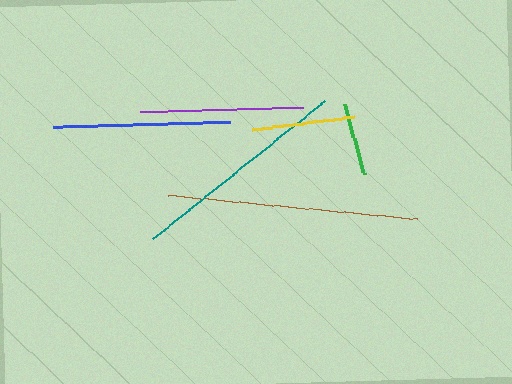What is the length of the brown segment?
The brown segment is approximately 250 pixels long.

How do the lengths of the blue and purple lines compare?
The blue and purple lines are approximately the same length.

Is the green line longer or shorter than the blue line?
The blue line is longer than the green line.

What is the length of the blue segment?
The blue segment is approximately 177 pixels long.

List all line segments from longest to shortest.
From longest to shortest: brown, teal, blue, purple, yellow, green.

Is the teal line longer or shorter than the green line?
The teal line is longer than the green line.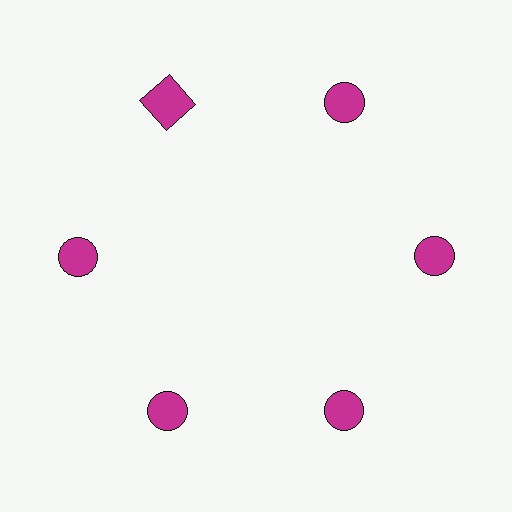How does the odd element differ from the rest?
It has a different shape: square instead of circle.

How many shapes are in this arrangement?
There are 6 shapes arranged in a ring pattern.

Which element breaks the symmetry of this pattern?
The magenta square at roughly the 11 o'clock position breaks the symmetry. All other shapes are magenta circles.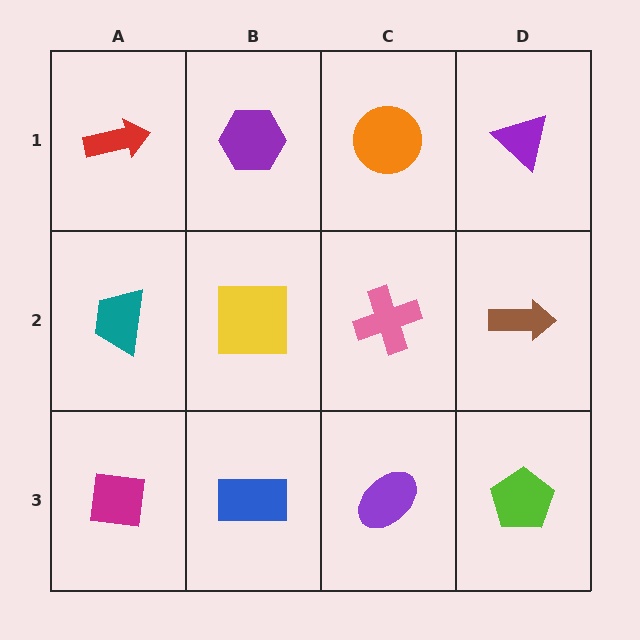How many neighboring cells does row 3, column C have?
3.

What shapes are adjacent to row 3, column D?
A brown arrow (row 2, column D), a purple ellipse (row 3, column C).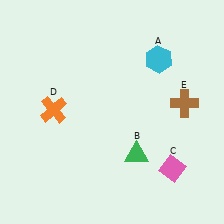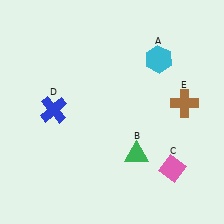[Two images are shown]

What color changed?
The cross (D) changed from orange in Image 1 to blue in Image 2.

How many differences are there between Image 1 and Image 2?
There is 1 difference between the two images.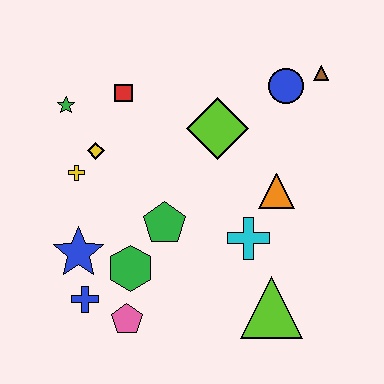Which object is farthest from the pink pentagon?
The brown triangle is farthest from the pink pentagon.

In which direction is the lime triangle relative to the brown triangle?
The lime triangle is below the brown triangle.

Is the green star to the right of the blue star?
No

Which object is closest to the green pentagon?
The green hexagon is closest to the green pentagon.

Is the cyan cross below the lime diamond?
Yes